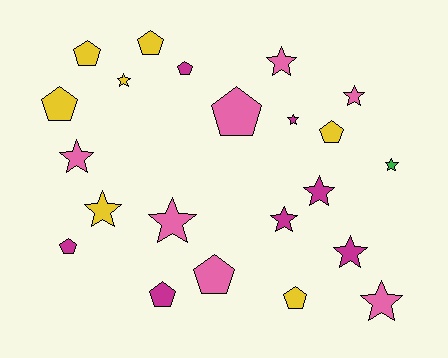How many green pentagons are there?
There are no green pentagons.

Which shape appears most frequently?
Star, with 12 objects.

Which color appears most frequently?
Magenta, with 7 objects.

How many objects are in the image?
There are 22 objects.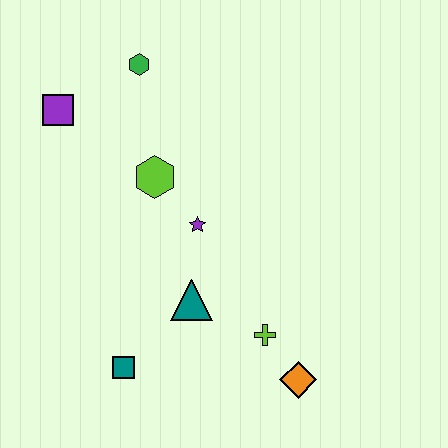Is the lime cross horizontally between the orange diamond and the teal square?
Yes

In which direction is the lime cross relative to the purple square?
The lime cross is below the purple square.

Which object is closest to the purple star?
The lime hexagon is closest to the purple star.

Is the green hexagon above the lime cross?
Yes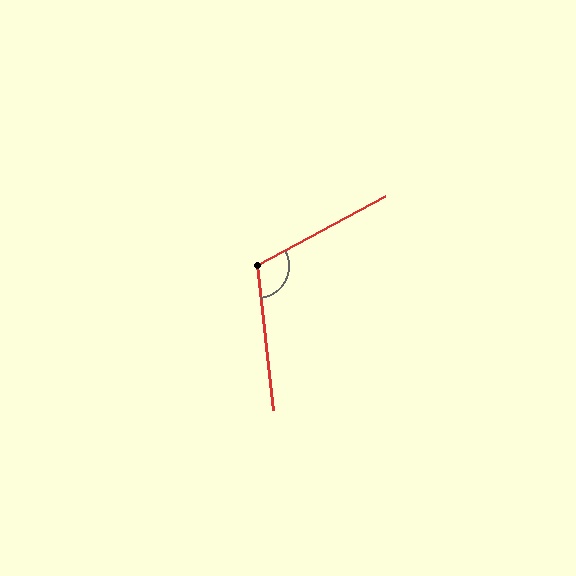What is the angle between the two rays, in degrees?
Approximately 112 degrees.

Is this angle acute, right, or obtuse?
It is obtuse.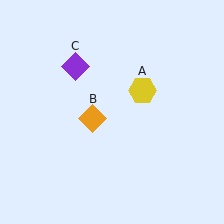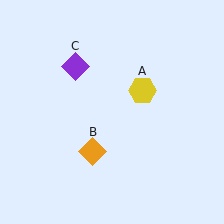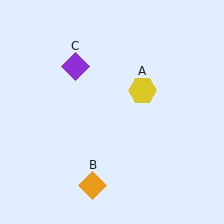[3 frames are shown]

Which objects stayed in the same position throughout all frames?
Yellow hexagon (object A) and purple diamond (object C) remained stationary.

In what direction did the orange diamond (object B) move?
The orange diamond (object B) moved down.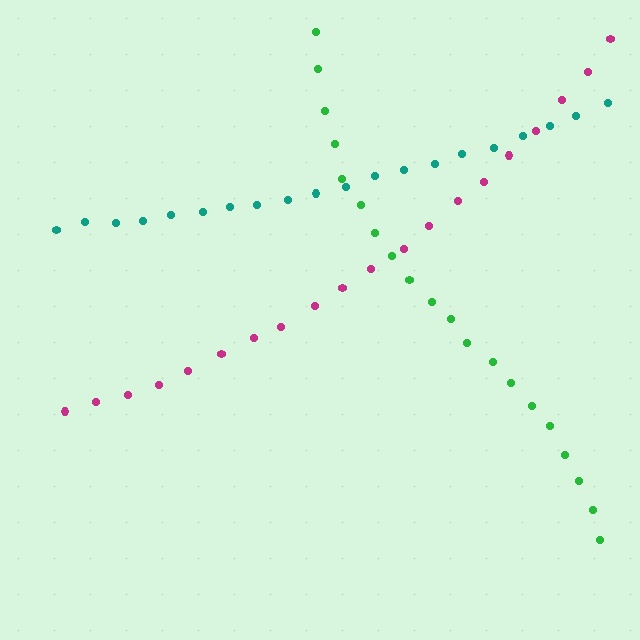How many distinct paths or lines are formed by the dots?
There are 3 distinct paths.